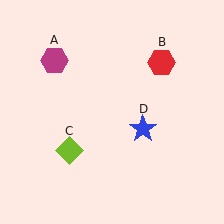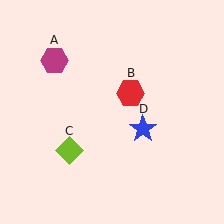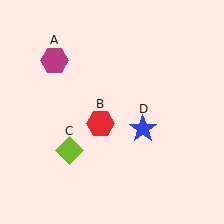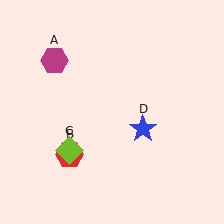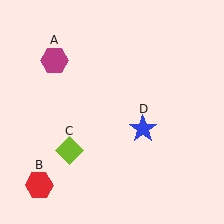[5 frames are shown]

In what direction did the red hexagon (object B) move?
The red hexagon (object B) moved down and to the left.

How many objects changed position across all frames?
1 object changed position: red hexagon (object B).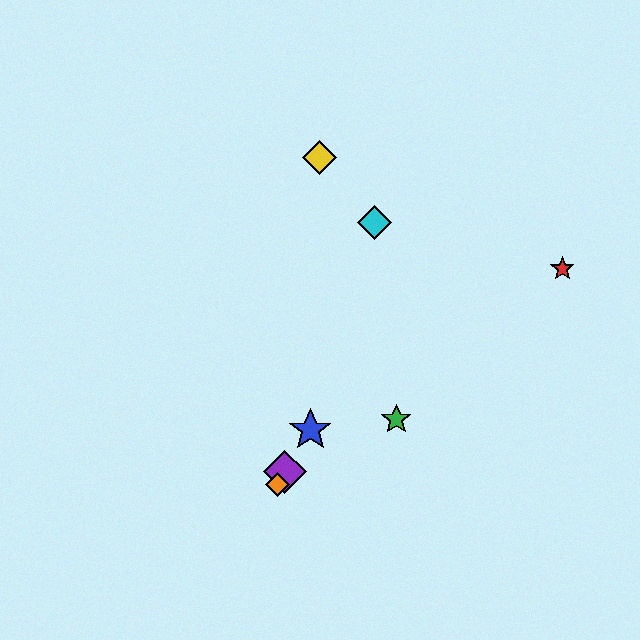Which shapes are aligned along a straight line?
The blue star, the purple diamond, the orange diamond are aligned along a straight line.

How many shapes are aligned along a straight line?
3 shapes (the blue star, the purple diamond, the orange diamond) are aligned along a straight line.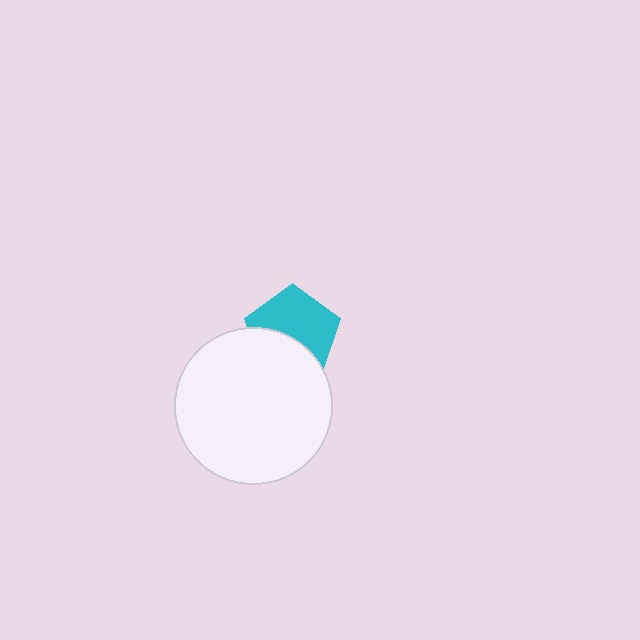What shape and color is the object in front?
The object in front is a white circle.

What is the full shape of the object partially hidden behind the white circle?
The partially hidden object is a cyan pentagon.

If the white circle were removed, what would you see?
You would see the complete cyan pentagon.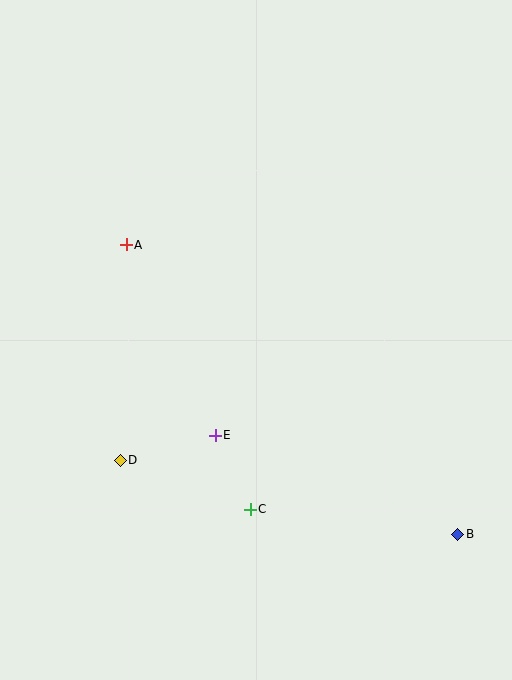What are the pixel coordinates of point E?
Point E is at (215, 435).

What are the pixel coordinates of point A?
Point A is at (126, 245).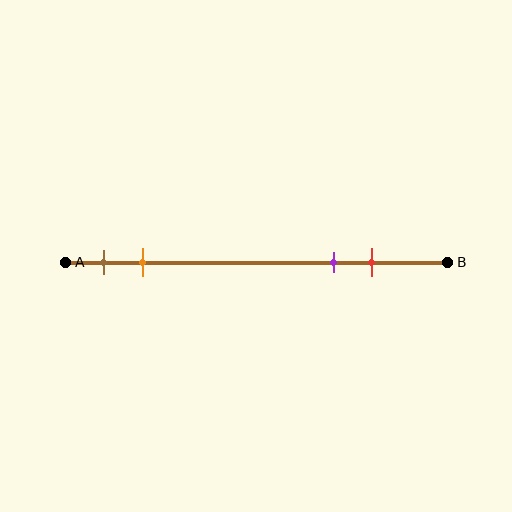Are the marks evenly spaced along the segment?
No, the marks are not evenly spaced.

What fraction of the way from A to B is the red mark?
The red mark is approximately 80% (0.8) of the way from A to B.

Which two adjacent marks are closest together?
The brown and orange marks are the closest adjacent pair.